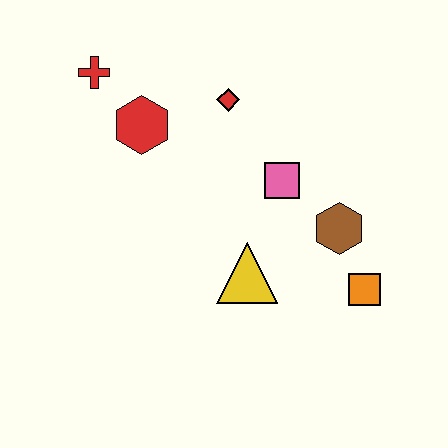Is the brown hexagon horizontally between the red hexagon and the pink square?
No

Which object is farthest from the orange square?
The red cross is farthest from the orange square.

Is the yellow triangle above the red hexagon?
No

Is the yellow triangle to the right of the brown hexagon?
No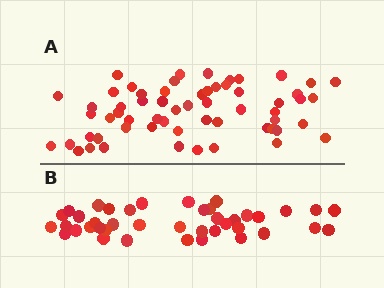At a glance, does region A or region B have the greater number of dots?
Region A (the top region) has more dots.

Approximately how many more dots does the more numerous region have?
Region A has approximately 20 more dots than region B.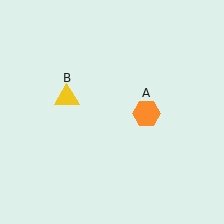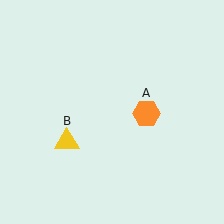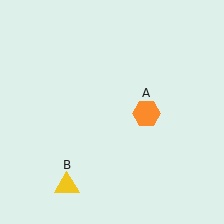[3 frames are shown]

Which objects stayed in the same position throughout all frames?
Orange hexagon (object A) remained stationary.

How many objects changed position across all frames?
1 object changed position: yellow triangle (object B).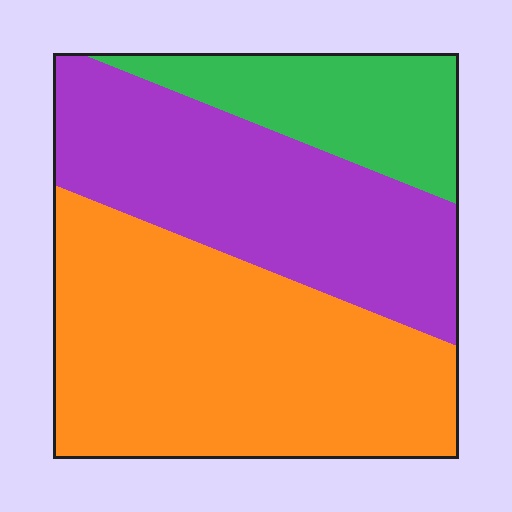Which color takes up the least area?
Green, at roughly 20%.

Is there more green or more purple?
Purple.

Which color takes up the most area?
Orange, at roughly 50%.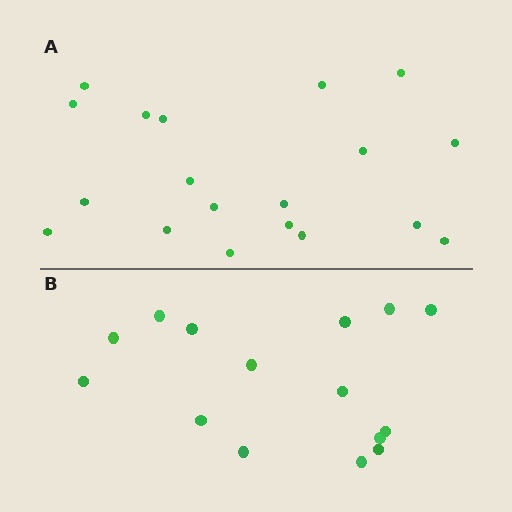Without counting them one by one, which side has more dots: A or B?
Region A (the top region) has more dots.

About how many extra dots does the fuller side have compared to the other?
Region A has about 4 more dots than region B.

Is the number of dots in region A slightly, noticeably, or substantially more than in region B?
Region A has noticeably more, but not dramatically so. The ratio is roughly 1.3 to 1.